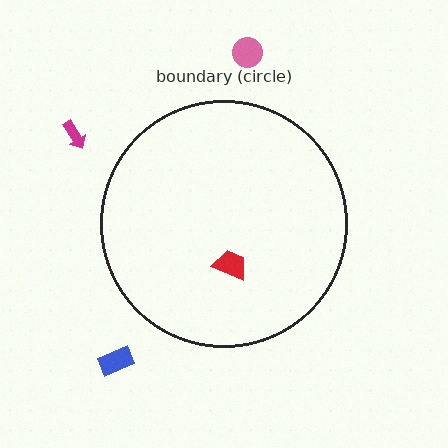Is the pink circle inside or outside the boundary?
Outside.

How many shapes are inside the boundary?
1 inside, 3 outside.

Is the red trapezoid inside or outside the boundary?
Inside.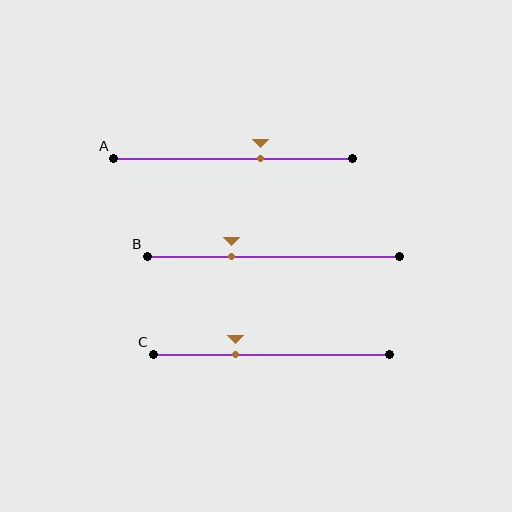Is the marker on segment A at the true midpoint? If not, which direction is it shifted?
No, the marker on segment A is shifted to the right by about 12% of the segment length.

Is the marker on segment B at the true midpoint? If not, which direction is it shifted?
No, the marker on segment B is shifted to the left by about 17% of the segment length.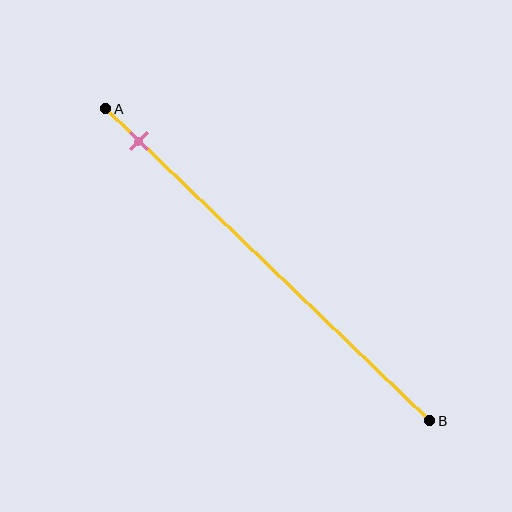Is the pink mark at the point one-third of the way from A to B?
No, the mark is at about 10% from A, not at the 33% one-third point.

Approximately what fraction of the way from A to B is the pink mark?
The pink mark is approximately 10% of the way from A to B.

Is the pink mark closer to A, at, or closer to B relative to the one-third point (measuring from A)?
The pink mark is closer to point A than the one-third point of segment AB.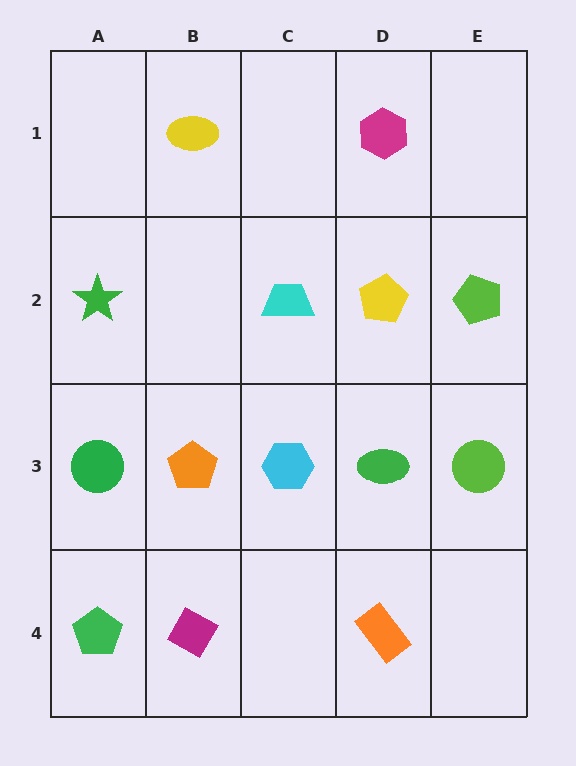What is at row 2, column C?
A cyan trapezoid.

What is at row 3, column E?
A lime circle.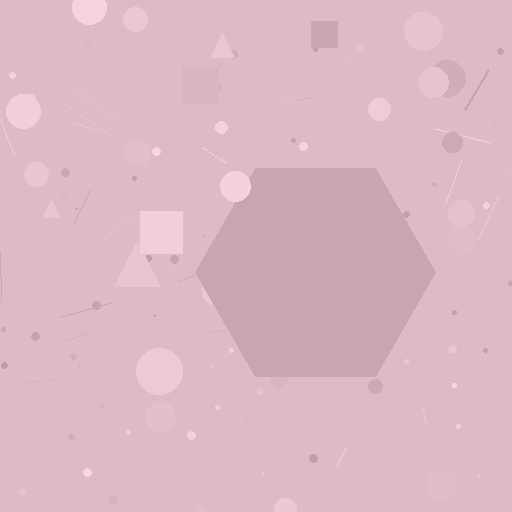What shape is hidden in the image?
A hexagon is hidden in the image.